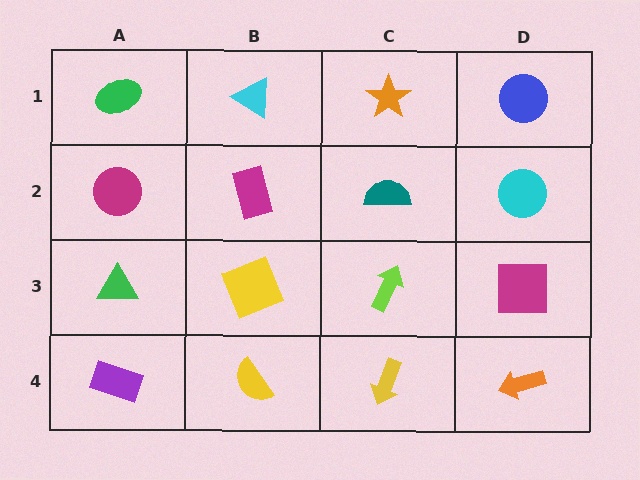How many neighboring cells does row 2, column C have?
4.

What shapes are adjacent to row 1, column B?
A magenta rectangle (row 2, column B), a green ellipse (row 1, column A), an orange star (row 1, column C).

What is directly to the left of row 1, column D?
An orange star.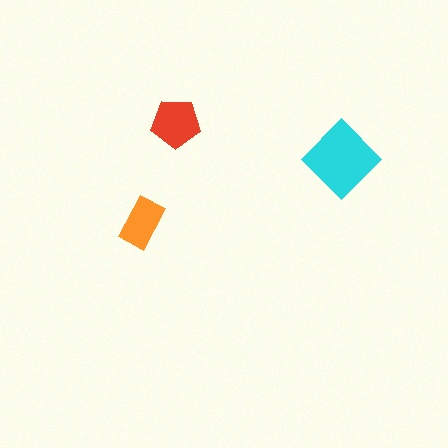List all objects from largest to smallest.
The cyan diamond, the red pentagon, the orange rectangle.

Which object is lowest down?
The orange rectangle is bottommost.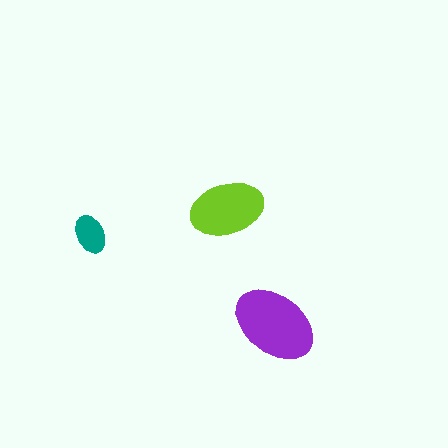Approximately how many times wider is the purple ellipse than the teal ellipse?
About 2 times wider.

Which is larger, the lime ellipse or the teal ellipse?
The lime one.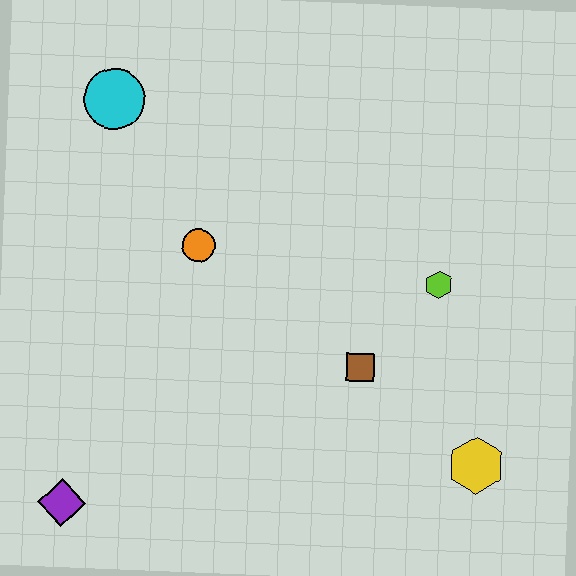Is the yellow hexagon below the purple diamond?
No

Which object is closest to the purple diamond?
The orange circle is closest to the purple diamond.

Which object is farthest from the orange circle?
The yellow hexagon is farthest from the orange circle.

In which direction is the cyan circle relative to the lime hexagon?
The cyan circle is to the left of the lime hexagon.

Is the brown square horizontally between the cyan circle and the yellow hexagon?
Yes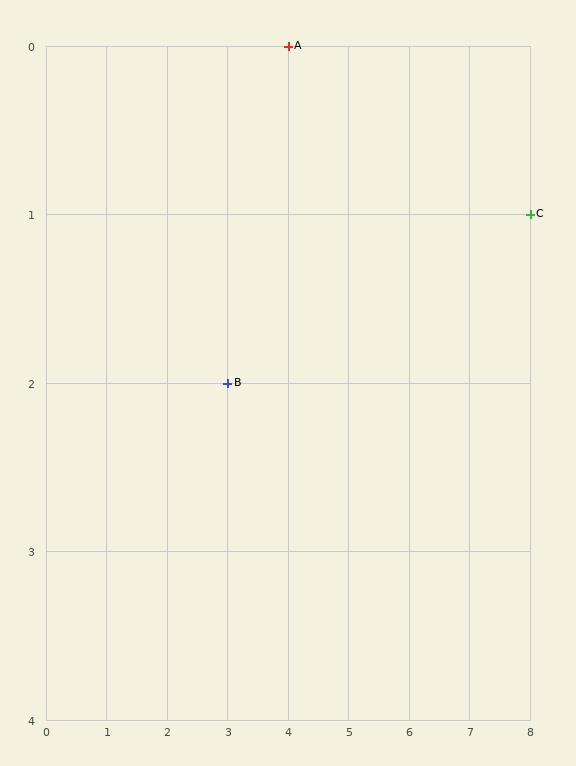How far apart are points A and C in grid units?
Points A and C are 4 columns and 1 row apart (about 4.1 grid units diagonally).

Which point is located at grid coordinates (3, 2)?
Point B is at (3, 2).